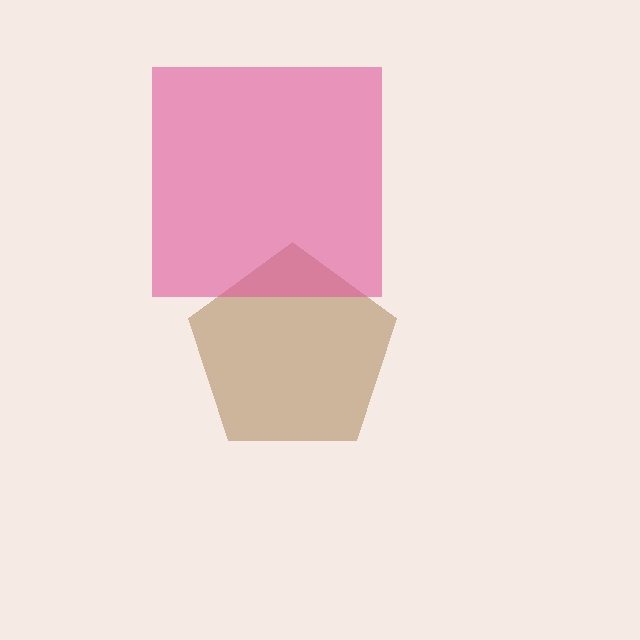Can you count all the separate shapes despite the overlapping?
Yes, there are 2 separate shapes.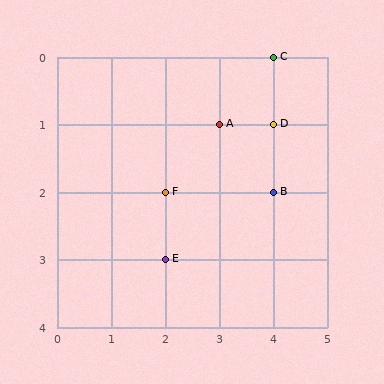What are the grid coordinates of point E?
Point E is at grid coordinates (2, 3).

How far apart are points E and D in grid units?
Points E and D are 2 columns and 2 rows apart (about 2.8 grid units diagonally).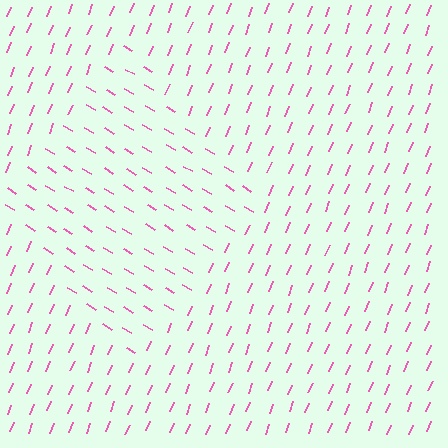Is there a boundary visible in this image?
Yes, there is a texture boundary formed by a change in line orientation.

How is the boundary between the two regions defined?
The boundary is defined purely by a change in line orientation (approximately 81 degrees difference). All lines are the same color and thickness.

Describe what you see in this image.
The image is filled with small pink line segments. A diamond region in the image has lines oriented differently from the surrounding lines, creating a visible texture boundary.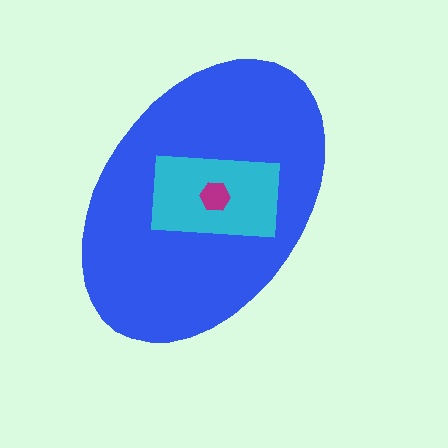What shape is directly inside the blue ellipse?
The cyan rectangle.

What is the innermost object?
The magenta hexagon.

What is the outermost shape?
The blue ellipse.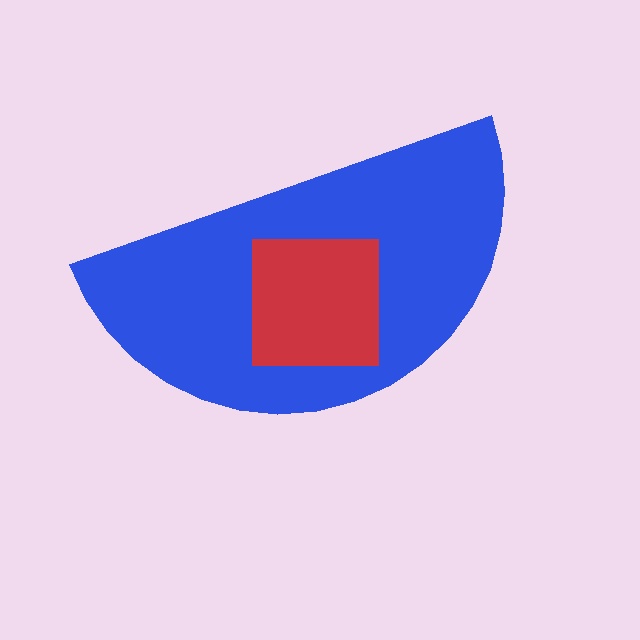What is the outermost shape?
The blue semicircle.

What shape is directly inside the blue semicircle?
The red square.